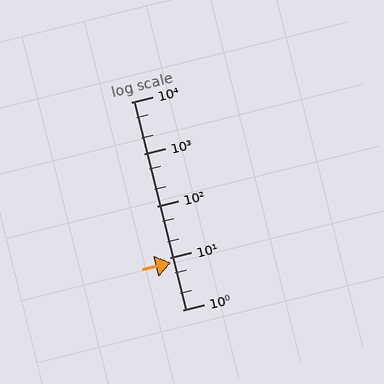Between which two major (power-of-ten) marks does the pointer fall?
The pointer is between 1 and 10.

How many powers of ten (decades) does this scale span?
The scale spans 4 decades, from 1 to 10000.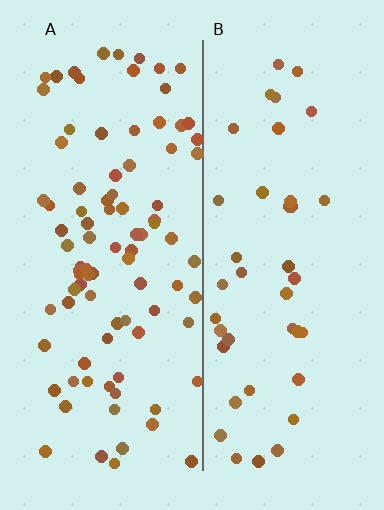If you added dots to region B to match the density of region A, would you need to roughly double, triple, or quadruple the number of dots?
Approximately double.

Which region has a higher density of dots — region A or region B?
A (the left).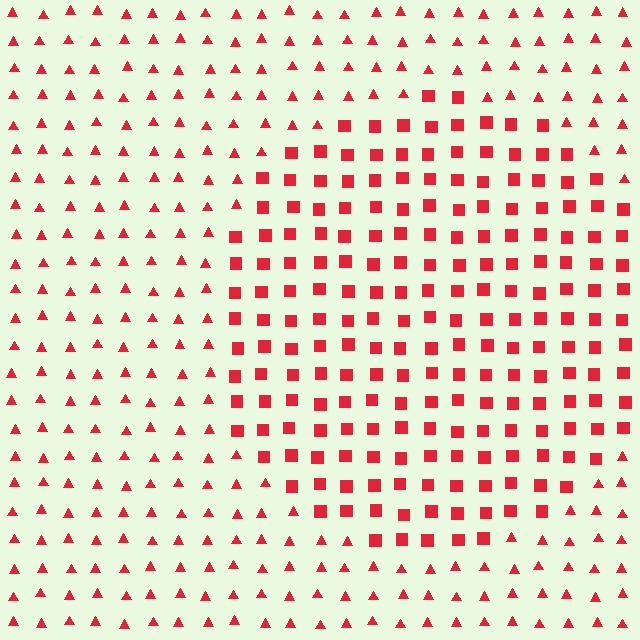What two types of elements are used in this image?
The image uses squares inside the circle region and triangles outside it.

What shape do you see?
I see a circle.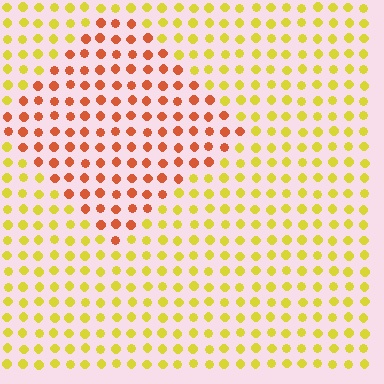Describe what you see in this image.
The image is filled with small yellow elements in a uniform arrangement. A diamond-shaped region is visible where the elements are tinted to a slightly different hue, forming a subtle color boundary.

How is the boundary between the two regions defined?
The boundary is defined purely by a slight shift in hue (about 46 degrees). Spacing, size, and orientation are identical on both sides.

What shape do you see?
I see a diamond.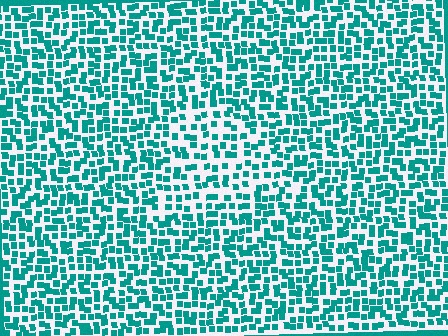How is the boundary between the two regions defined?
The boundary is defined by a change in element density (approximately 1.5x ratio). All elements are the same color, size, and shape.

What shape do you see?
I see a triangle.